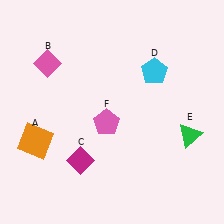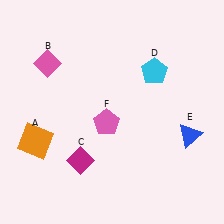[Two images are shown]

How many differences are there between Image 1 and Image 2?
There is 1 difference between the two images.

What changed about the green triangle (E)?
In Image 1, E is green. In Image 2, it changed to blue.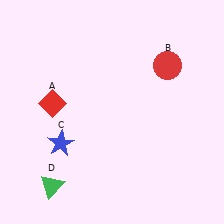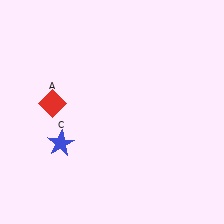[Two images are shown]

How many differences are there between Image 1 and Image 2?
There are 2 differences between the two images.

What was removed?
The green triangle (D), the red circle (B) were removed in Image 2.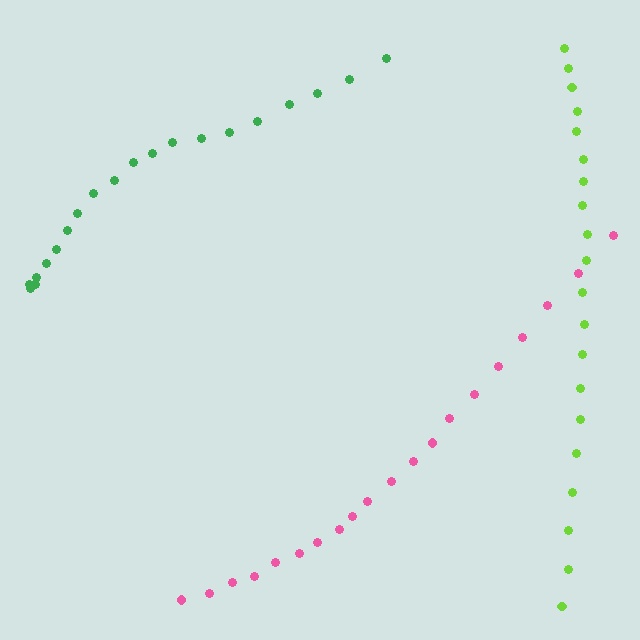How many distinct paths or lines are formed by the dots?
There are 3 distinct paths.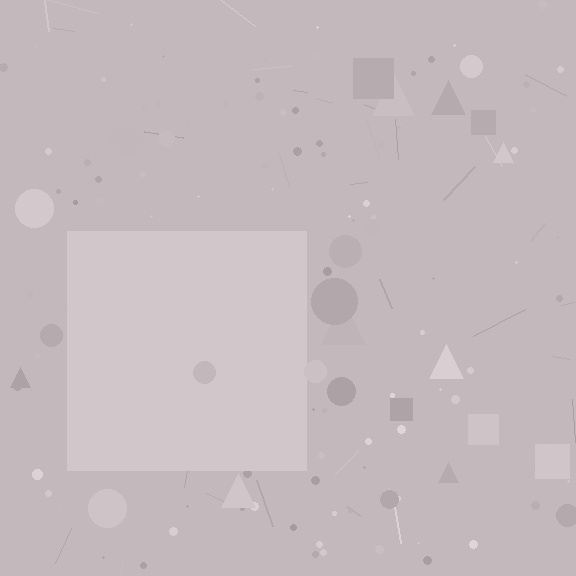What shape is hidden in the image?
A square is hidden in the image.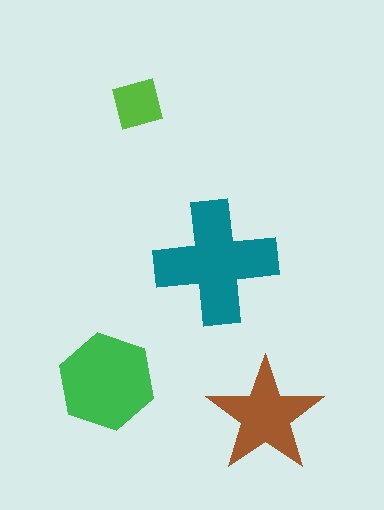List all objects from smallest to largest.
The lime square, the brown star, the green hexagon, the teal cross.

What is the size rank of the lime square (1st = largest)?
4th.